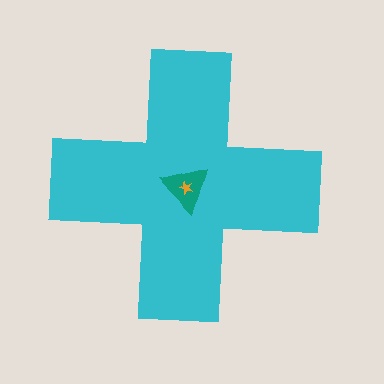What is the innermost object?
The orange star.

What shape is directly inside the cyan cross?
The teal triangle.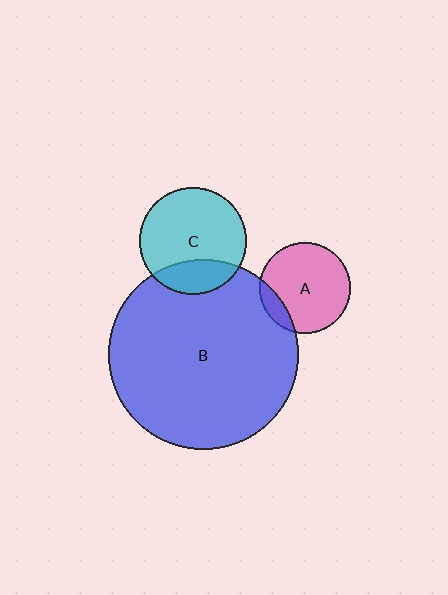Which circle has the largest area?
Circle B (blue).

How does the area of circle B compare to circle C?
Approximately 3.2 times.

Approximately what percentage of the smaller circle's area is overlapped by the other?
Approximately 15%.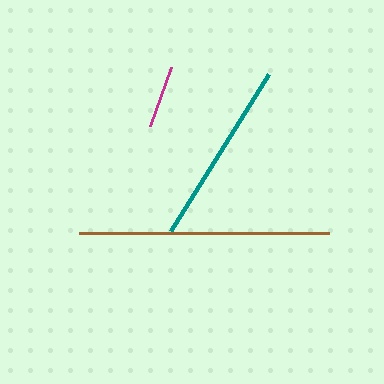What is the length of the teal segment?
The teal segment is approximately 185 pixels long.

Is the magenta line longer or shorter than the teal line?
The teal line is longer than the magenta line.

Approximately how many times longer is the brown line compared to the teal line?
The brown line is approximately 1.4 times the length of the teal line.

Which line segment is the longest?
The brown line is the longest at approximately 250 pixels.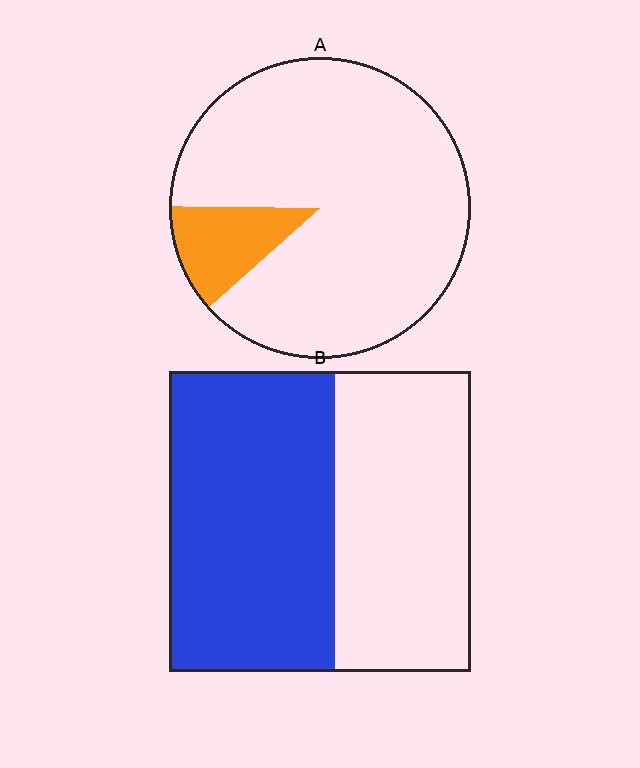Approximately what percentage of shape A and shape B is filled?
A is approximately 10% and B is approximately 55%.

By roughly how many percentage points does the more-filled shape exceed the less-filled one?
By roughly 45 percentage points (B over A).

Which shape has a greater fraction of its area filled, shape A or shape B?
Shape B.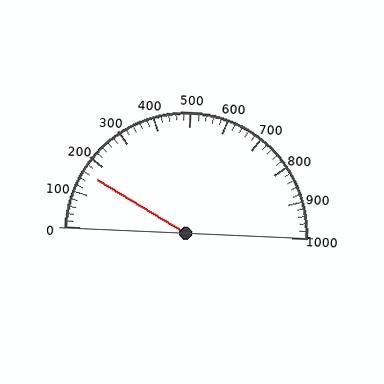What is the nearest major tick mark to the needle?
The nearest major tick mark is 200.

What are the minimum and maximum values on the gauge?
The gauge ranges from 0 to 1000.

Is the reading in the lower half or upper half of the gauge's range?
The reading is in the lower half of the range (0 to 1000).